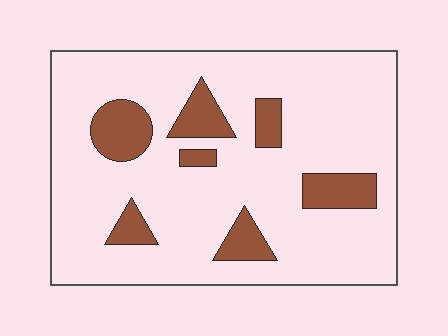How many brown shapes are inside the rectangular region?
7.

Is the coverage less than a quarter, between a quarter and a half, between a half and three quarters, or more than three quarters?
Less than a quarter.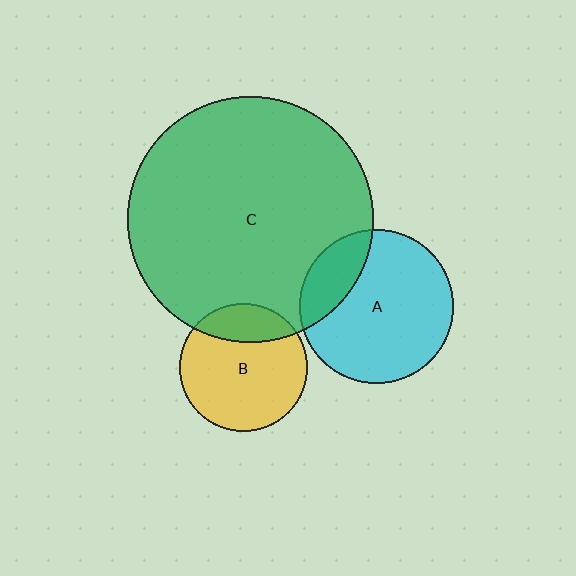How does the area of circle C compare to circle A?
Approximately 2.5 times.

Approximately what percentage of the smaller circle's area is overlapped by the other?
Approximately 20%.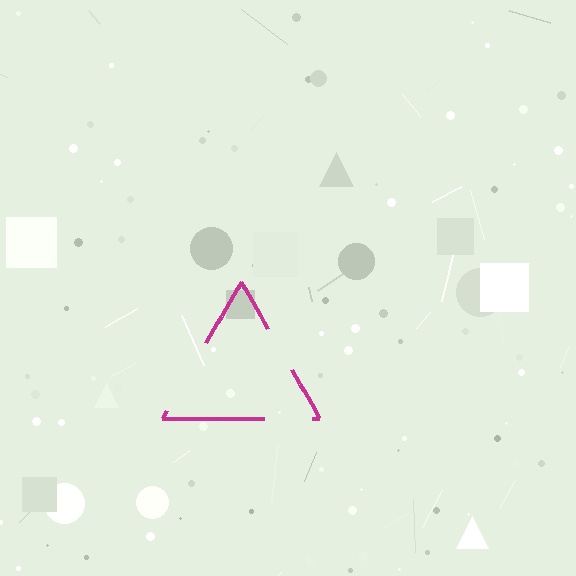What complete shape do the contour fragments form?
The contour fragments form a triangle.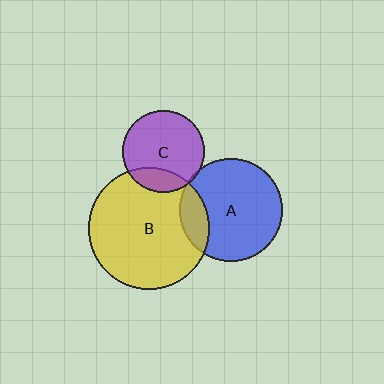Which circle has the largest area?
Circle B (yellow).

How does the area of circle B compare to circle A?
Approximately 1.4 times.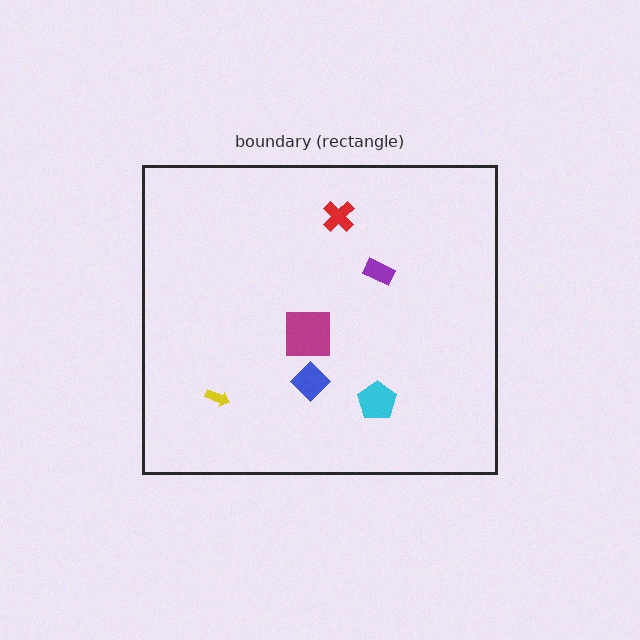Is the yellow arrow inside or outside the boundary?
Inside.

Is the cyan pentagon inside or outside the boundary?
Inside.